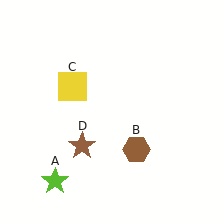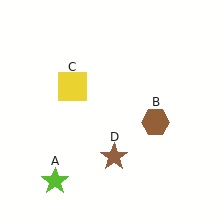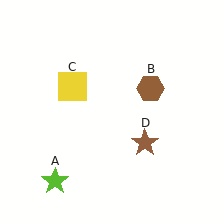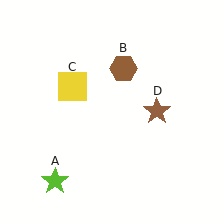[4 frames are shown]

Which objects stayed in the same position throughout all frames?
Lime star (object A) and yellow square (object C) remained stationary.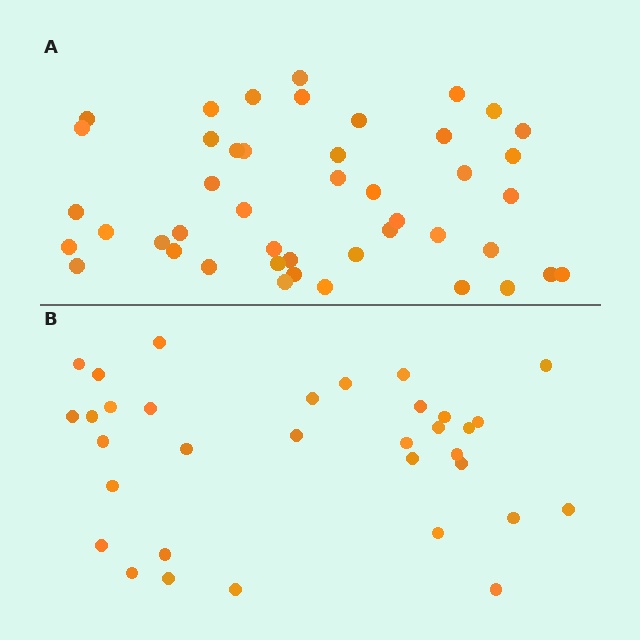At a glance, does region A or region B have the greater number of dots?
Region A (the top region) has more dots.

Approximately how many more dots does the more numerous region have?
Region A has roughly 12 or so more dots than region B.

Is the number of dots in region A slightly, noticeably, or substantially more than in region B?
Region A has noticeably more, but not dramatically so. The ratio is roughly 1.4 to 1.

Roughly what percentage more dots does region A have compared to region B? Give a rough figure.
About 35% more.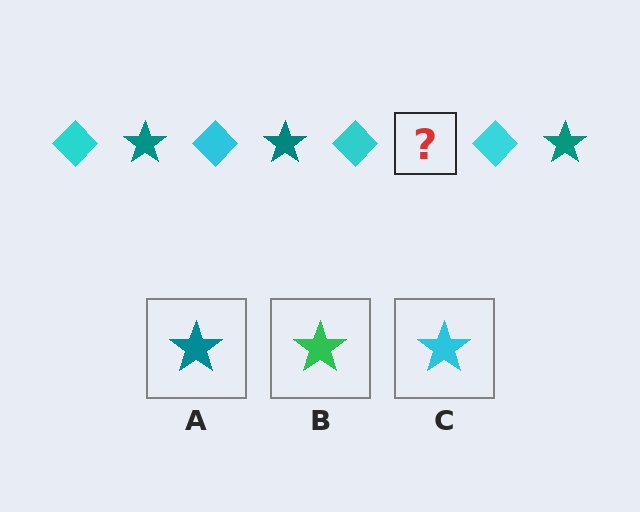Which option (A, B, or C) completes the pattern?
A.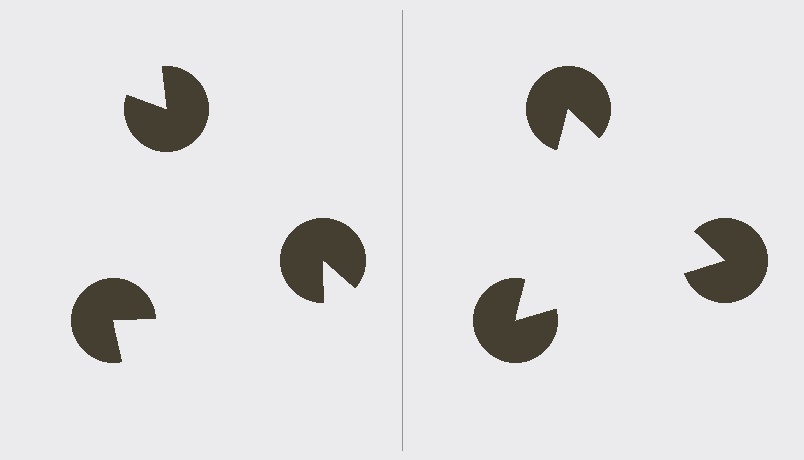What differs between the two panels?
The pac-man discs are positioned identically on both sides; only the wedge orientations differ. On the right they align to a triangle; on the left they are misaligned.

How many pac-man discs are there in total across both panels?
6 — 3 on each side.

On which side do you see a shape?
An illusory triangle appears on the right side. On the left side the wedge cuts are rotated, so no coherent shape forms.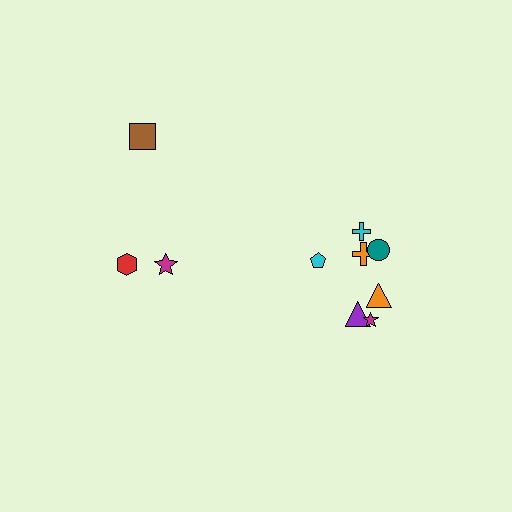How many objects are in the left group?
There are 3 objects.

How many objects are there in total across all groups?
There are 10 objects.